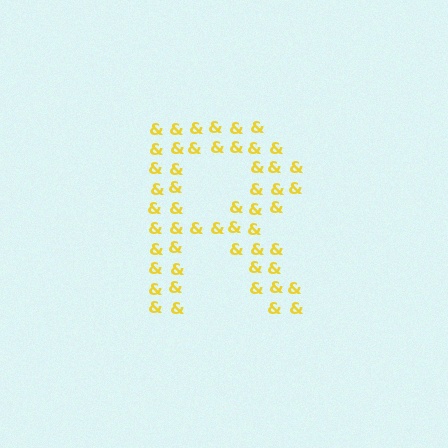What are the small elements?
The small elements are ampersands.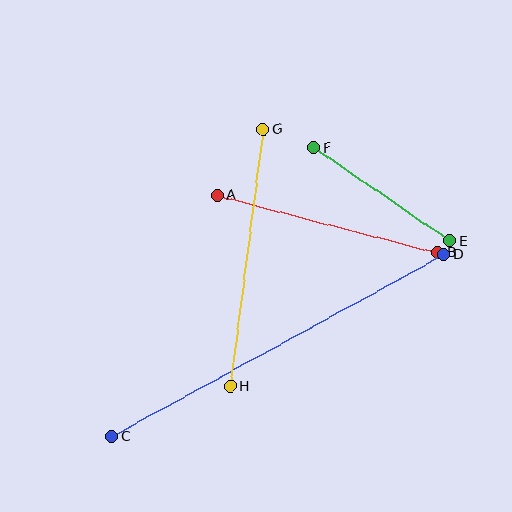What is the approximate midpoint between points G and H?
The midpoint is at approximately (247, 258) pixels.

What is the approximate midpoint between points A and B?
The midpoint is at approximately (327, 224) pixels.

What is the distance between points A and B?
The distance is approximately 228 pixels.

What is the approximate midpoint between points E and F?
The midpoint is at approximately (382, 194) pixels.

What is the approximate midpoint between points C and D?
The midpoint is at approximately (278, 345) pixels.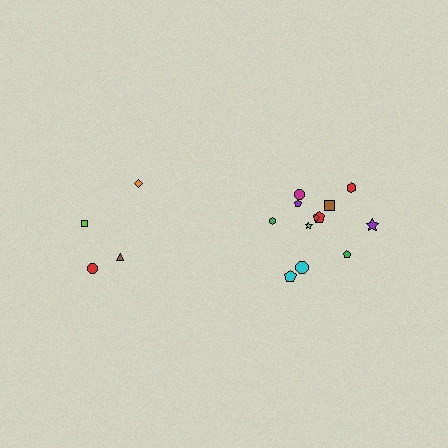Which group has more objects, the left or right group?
The right group.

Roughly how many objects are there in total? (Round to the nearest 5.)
Roughly 15 objects in total.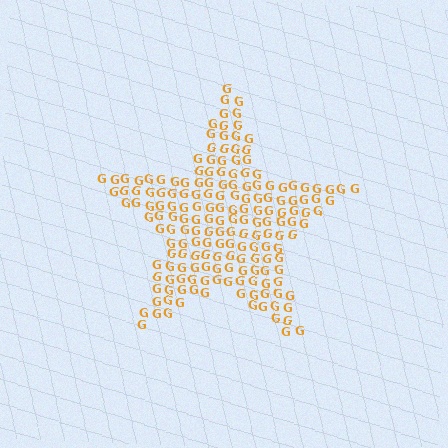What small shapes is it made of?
It is made of small letter G's.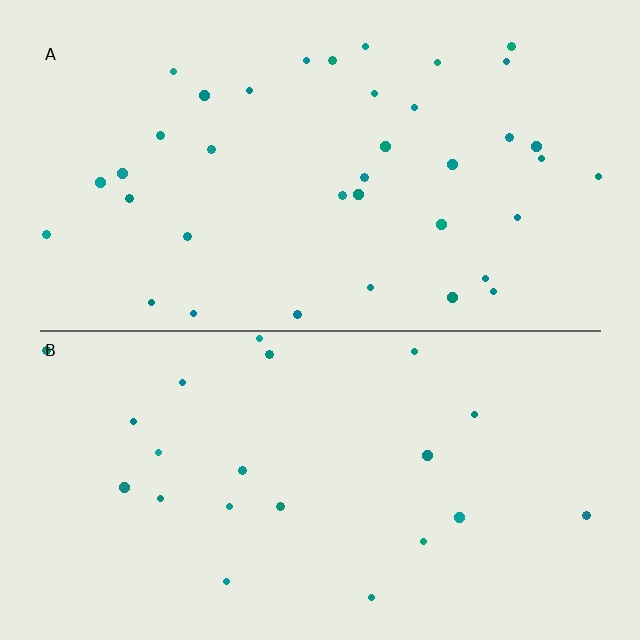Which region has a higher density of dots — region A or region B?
A (the top).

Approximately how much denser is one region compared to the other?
Approximately 1.8× — region A over region B.